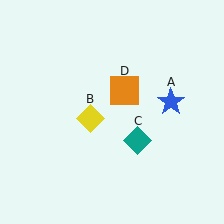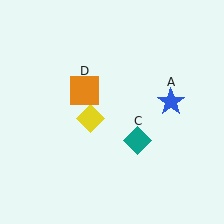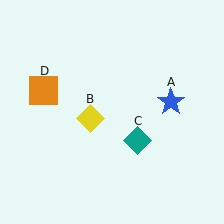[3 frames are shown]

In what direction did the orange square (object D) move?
The orange square (object D) moved left.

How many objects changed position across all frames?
1 object changed position: orange square (object D).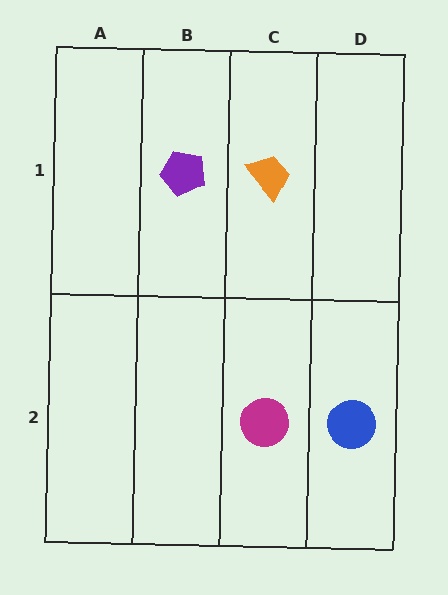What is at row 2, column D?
A blue circle.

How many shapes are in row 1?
2 shapes.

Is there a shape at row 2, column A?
No, that cell is empty.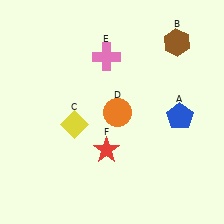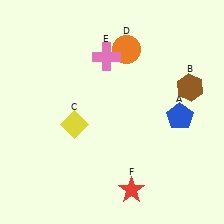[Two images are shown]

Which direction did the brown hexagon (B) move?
The brown hexagon (B) moved down.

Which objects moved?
The objects that moved are: the brown hexagon (B), the orange circle (D), the red star (F).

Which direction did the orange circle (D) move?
The orange circle (D) moved up.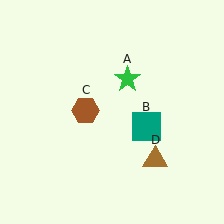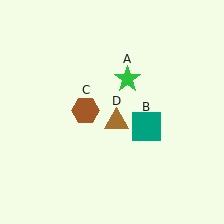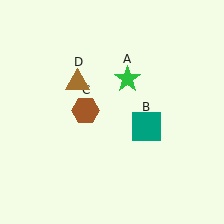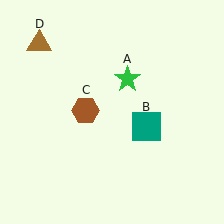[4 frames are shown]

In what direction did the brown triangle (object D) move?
The brown triangle (object D) moved up and to the left.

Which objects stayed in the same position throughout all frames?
Green star (object A) and teal square (object B) and brown hexagon (object C) remained stationary.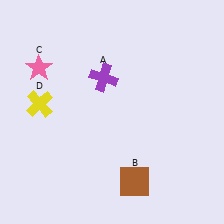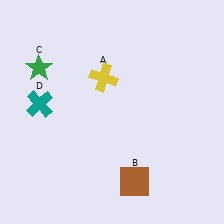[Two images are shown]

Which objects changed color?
A changed from purple to yellow. C changed from pink to green. D changed from yellow to teal.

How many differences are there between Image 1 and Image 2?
There are 3 differences between the two images.